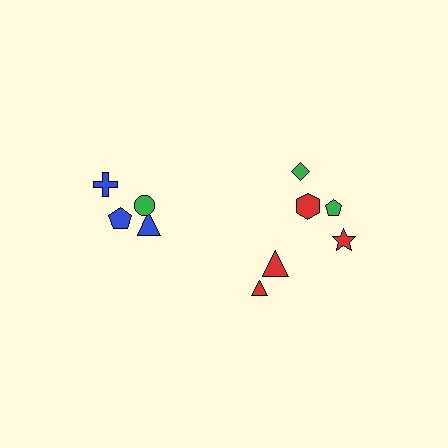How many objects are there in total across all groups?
There are 10 objects.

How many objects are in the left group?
There are 4 objects.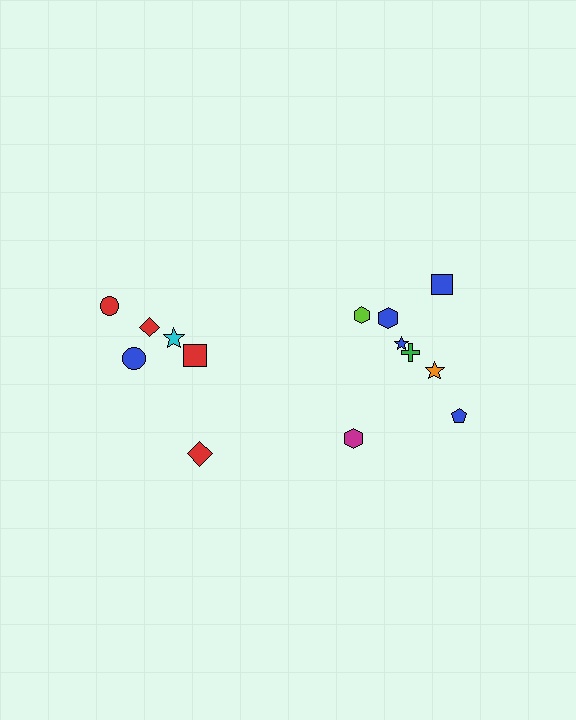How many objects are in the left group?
There are 6 objects.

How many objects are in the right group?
There are 8 objects.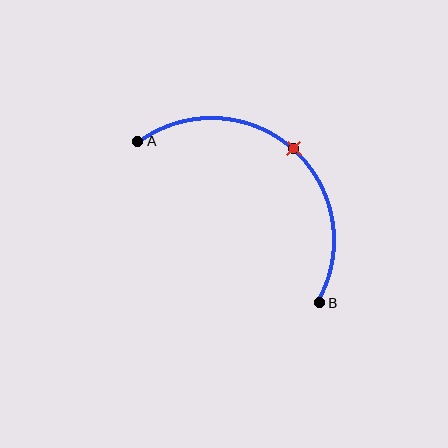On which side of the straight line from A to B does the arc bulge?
The arc bulges above and to the right of the straight line connecting A and B.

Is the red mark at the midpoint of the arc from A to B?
Yes. The red mark lies on the arc at equal arc-length from both A and B — it is the arc midpoint.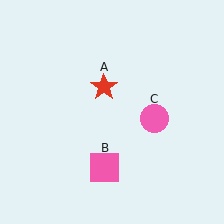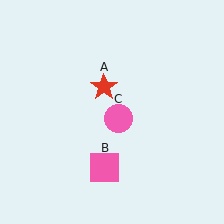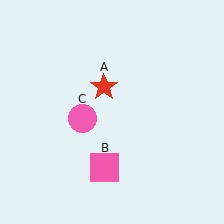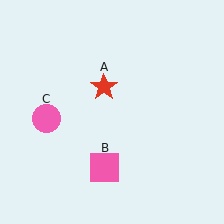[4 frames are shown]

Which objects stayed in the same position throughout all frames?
Red star (object A) and pink square (object B) remained stationary.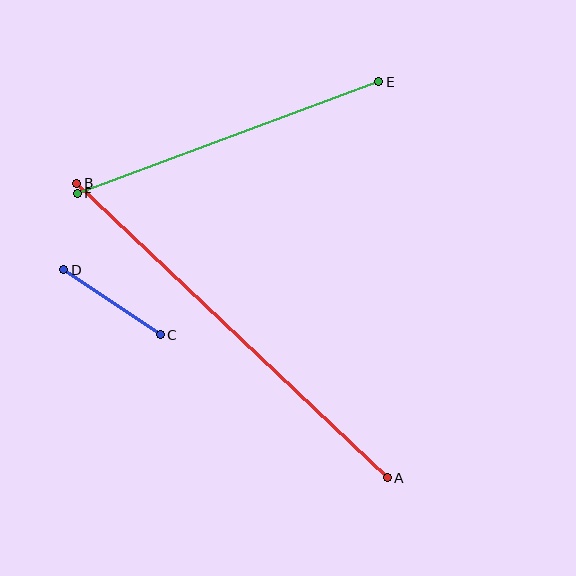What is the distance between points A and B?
The distance is approximately 428 pixels.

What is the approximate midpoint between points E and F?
The midpoint is at approximately (228, 138) pixels.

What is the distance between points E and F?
The distance is approximately 322 pixels.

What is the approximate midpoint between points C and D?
The midpoint is at approximately (112, 302) pixels.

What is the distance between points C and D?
The distance is approximately 116 pixels.